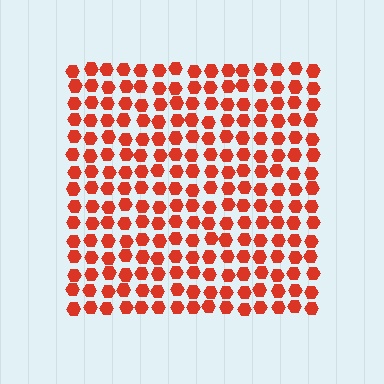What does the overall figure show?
The overall figure shows a square.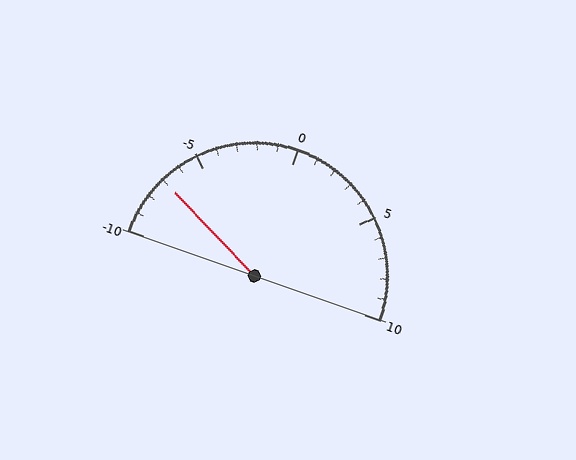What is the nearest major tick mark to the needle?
The nearest major tick mark is -5.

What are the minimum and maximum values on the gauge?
The gauge ranges from -10 to 10.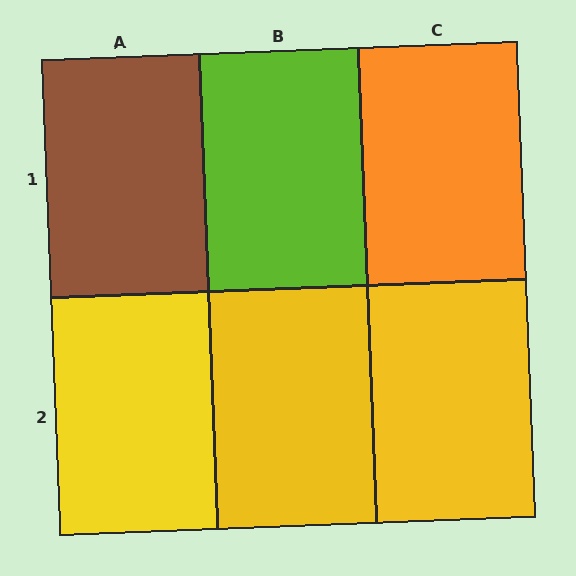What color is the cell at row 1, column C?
Orange.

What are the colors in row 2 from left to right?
Yellow, yellow, yellow.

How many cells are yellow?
3 cells are yellow.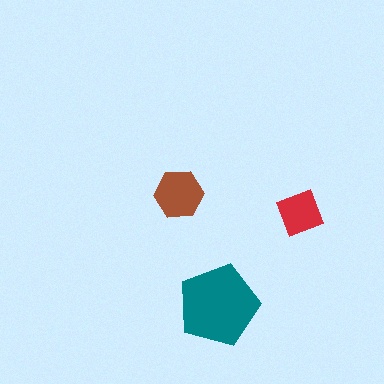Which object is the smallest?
The red diamond.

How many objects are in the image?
There are 3 objects in the image.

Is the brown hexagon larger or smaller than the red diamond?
Larger.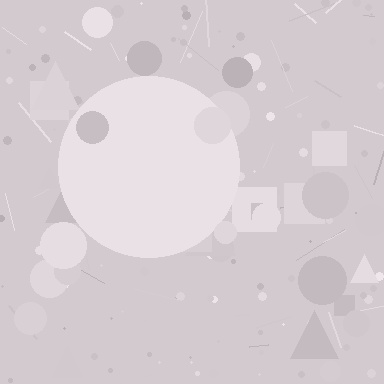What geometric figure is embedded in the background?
A circle is embedded in the background.